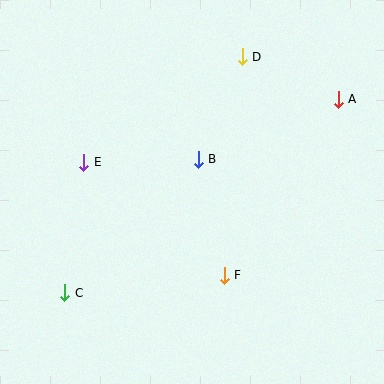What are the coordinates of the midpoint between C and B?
The midpoint between C and B is at (131, 226).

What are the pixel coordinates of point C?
Point C is at (65, 293).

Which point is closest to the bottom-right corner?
Point F is closest to the bottom-right corner.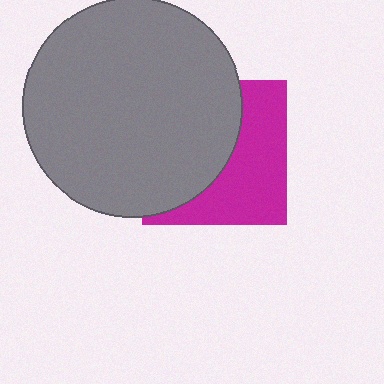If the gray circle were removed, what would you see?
You would see the complete magenta square.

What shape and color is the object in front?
The object in front is a gray circle.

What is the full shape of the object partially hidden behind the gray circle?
The partially hidden object is a magenta square.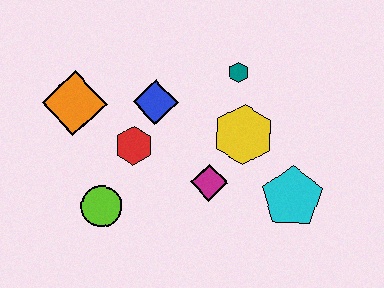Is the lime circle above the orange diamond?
No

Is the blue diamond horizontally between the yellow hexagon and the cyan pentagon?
No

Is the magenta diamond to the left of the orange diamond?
No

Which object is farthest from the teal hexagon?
The lime circle is farthest from the teal hexagon.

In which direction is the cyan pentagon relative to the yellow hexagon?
The cyan pentagon is below the yellow hexagon.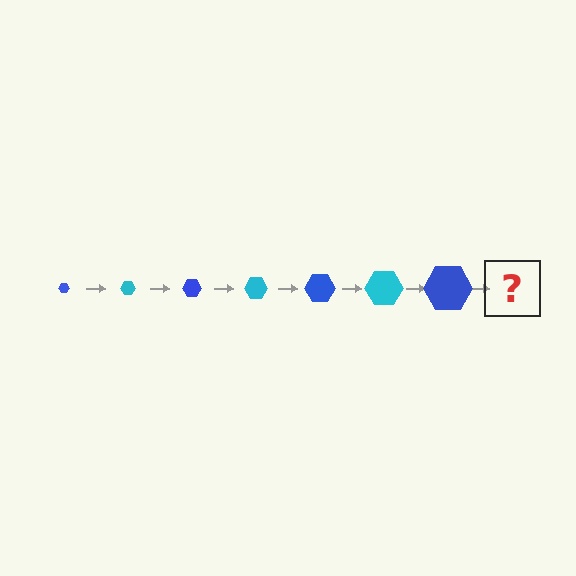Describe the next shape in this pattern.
It should be a cyan hexagon, larger than the previous one.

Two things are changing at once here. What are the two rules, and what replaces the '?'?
The two rules are that the hexagon grows larger each step and the color cycles through blue and cyan. The '?' should be a cyan hexagon, larger than the previous one.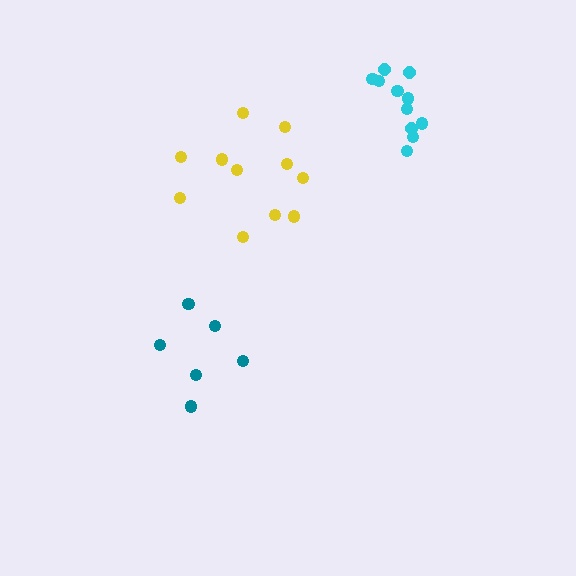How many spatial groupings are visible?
There are 3 spatial groupings.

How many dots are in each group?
Group 1: 11 dots, Group 2: 6 dots, Group 3: 11 dots (28 total).